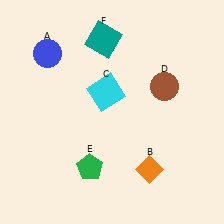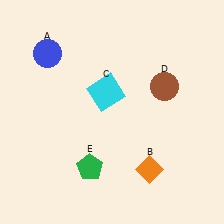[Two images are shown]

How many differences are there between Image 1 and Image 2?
There is 1 difference between the two images.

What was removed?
The teal square (F) was removed in Image 2.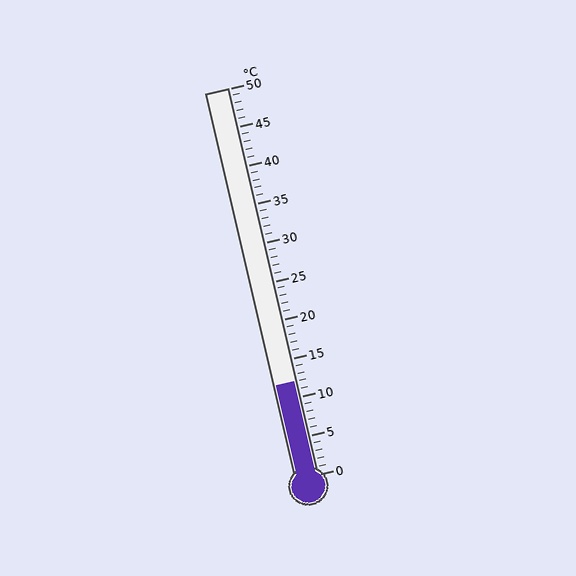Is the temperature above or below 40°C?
The temperature is below 40°C.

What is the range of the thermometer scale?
The thermometer scale ranges from 0°C to 50°C.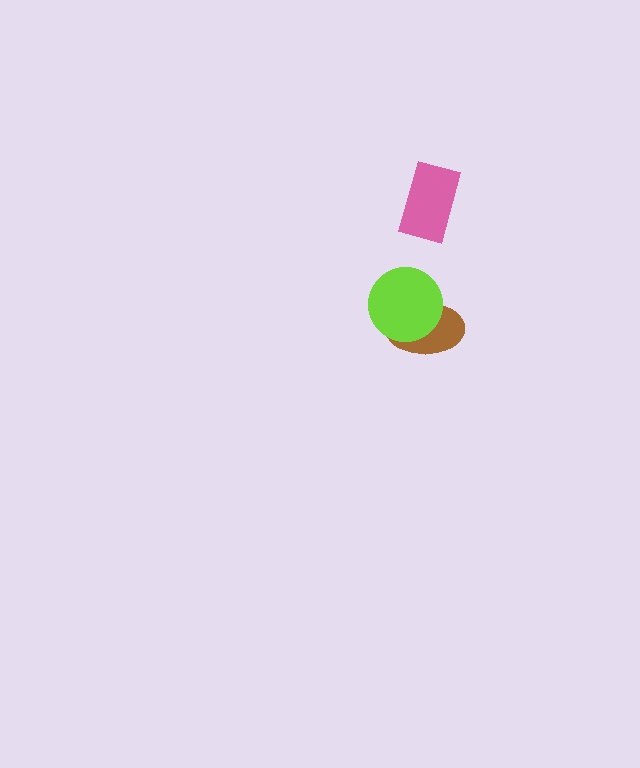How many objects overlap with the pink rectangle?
0 objects overlap with the pink rectangle.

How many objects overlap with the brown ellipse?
1 object overlaps with the brown ellipse.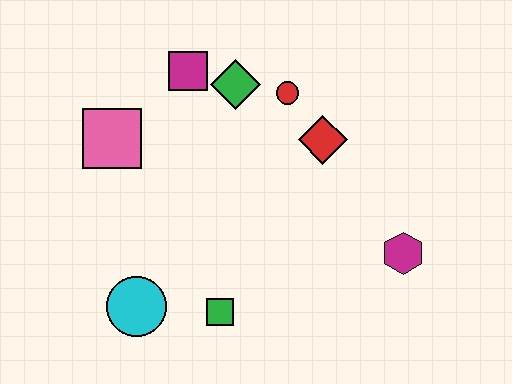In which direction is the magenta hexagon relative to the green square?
The magenta hexagon is to the right of the green square.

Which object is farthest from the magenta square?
The magenta hexagon is farthest from the magenta square.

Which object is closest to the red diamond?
The red circle is closest to the red diamond.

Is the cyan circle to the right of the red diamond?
No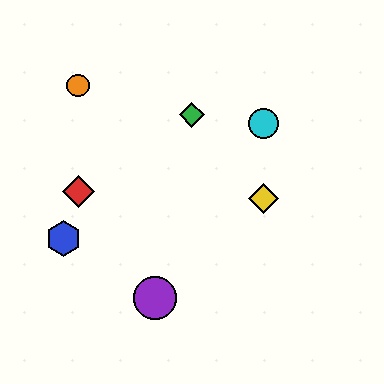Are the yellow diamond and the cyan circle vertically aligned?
Yes, both are at x≈263.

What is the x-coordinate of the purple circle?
The purple circle is at x≈155.